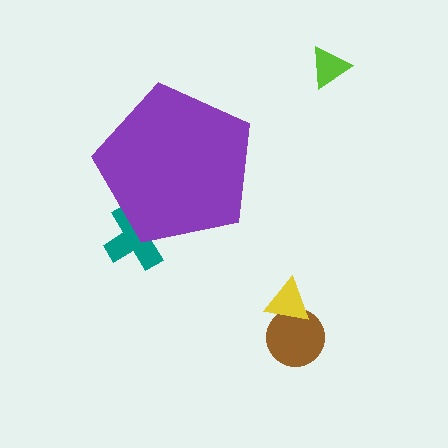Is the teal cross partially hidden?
Yes, the teal cross is partially hidden behind the purple pentagon.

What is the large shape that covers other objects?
A purple pentagon.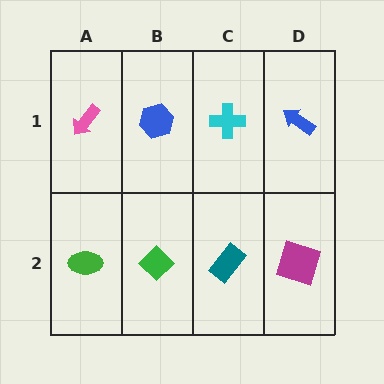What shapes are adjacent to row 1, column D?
A magenta square (row 2, column D), a cyan cross (row 1, column C).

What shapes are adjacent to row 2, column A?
A pink arrow (row 1, column A), a green diamond (row 2, column B).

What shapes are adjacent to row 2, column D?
A blue arrow (row 1, column D), a teal rectangle (row 2, column C).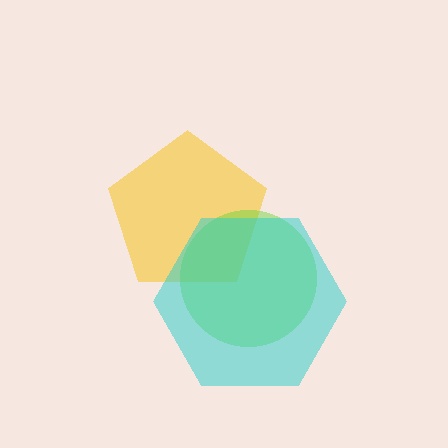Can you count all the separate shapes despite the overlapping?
Yes, there are 3 separate shapes.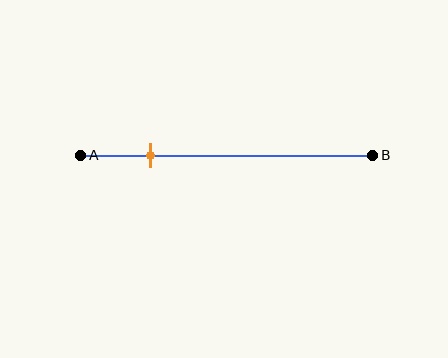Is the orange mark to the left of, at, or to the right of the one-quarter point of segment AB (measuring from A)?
The orange mark is approximately at the one-quarter point of segment AB.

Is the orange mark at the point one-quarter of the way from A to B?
Yes, the mark is approximately at the one-quarter point.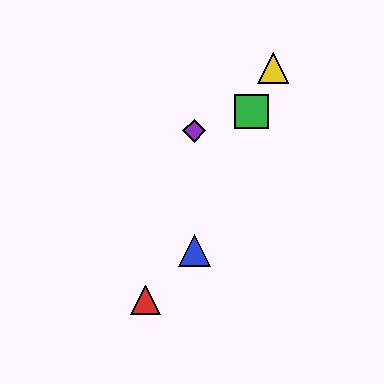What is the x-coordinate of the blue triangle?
The blue triangle is at x≈194.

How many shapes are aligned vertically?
2 shapes (the blue triangle, the purple diamond) are aligned vertically.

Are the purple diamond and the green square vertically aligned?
No, the purple diamond is at x≈194 and the green square is at x≈251.